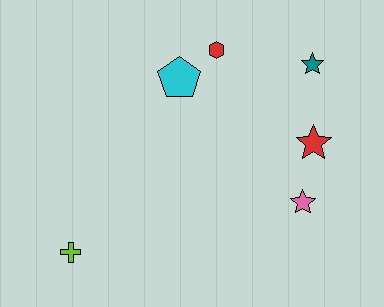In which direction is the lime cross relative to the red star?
The lime cross is to the left of the red star.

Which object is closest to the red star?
The pink star is closest to the red star.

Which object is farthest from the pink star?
The lime cross is farthest from the pink star.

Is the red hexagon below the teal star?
No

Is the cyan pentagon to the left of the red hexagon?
Yes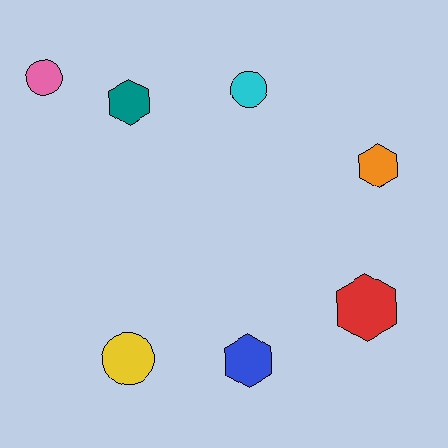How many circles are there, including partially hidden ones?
There are 3 circles.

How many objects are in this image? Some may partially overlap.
There are 7 objects.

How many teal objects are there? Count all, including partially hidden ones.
There is 1 teal object.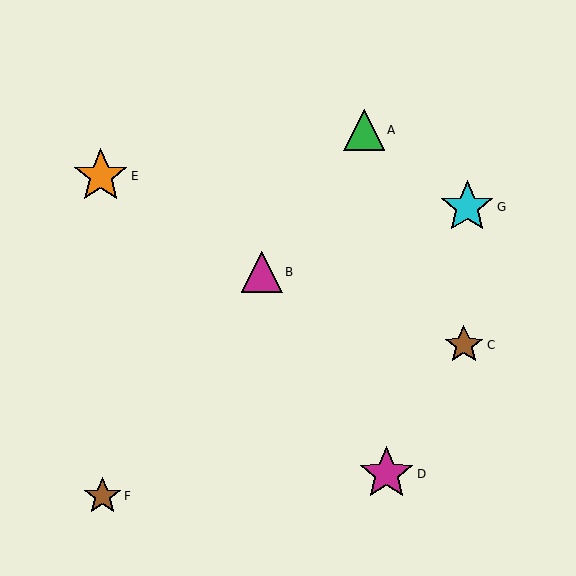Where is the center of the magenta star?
The center of the magenta star is at (387, 474).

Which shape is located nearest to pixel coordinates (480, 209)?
The cyan star (labeled G) at (467, 207) is nearest to that location.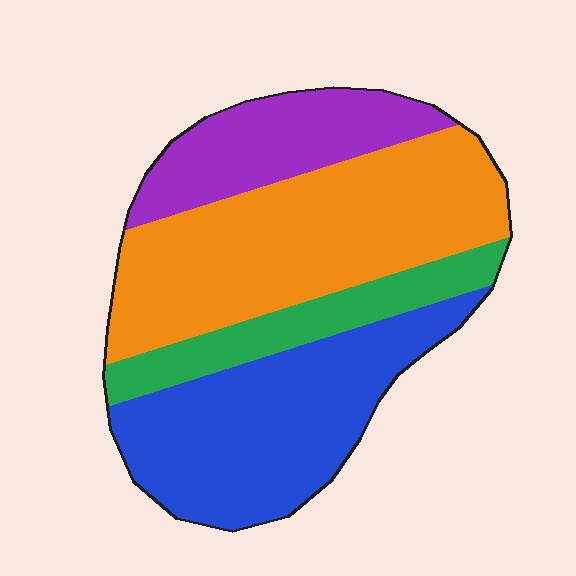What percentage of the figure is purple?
Purple takes up less than a quarter of the figure.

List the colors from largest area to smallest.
From largest to smallest: orange, blue, purple, green.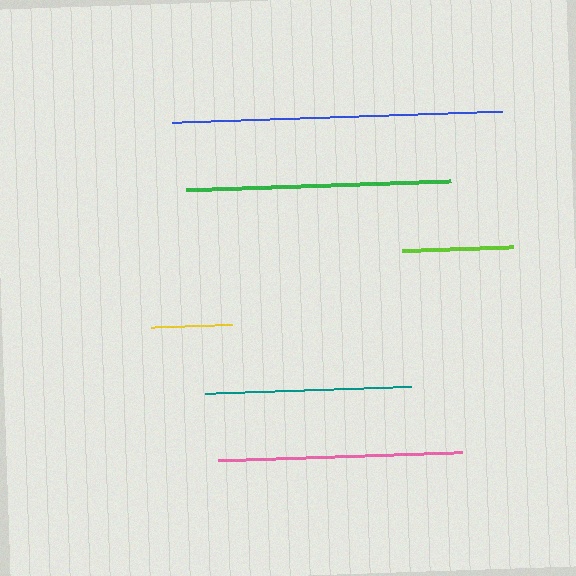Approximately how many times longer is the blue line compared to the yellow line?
The blue line is approximately 4.1 times the length of the yellow line.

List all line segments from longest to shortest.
From longest to shortest: blue, green, pink, teal, lime, yellow.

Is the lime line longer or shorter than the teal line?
The teal line is longer than the lime line.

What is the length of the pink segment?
The pink segment is approximately 245 pixels long.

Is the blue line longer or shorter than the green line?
The blue line is longer than the green line.